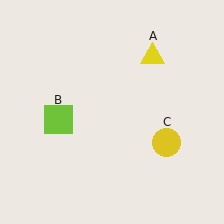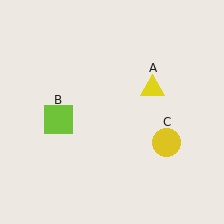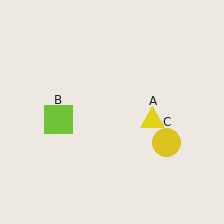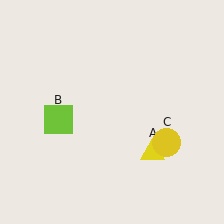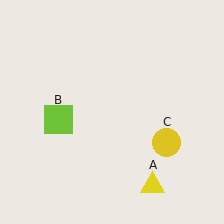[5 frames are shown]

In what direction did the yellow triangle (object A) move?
The yellow triangle (object A) moved down.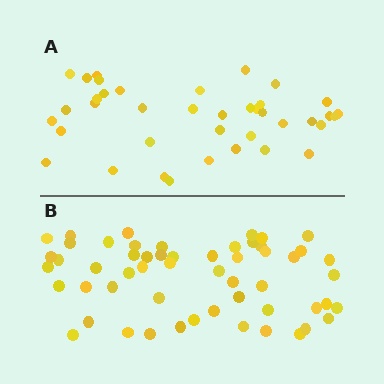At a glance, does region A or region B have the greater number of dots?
Region B (the bottom region) has more dots.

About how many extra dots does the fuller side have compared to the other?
Region B has approximately 15 more dots than region A.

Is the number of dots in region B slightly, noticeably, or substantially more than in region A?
Region B has noticeably more, but not dramatically so. The ratio is roughly 1.4 to 1.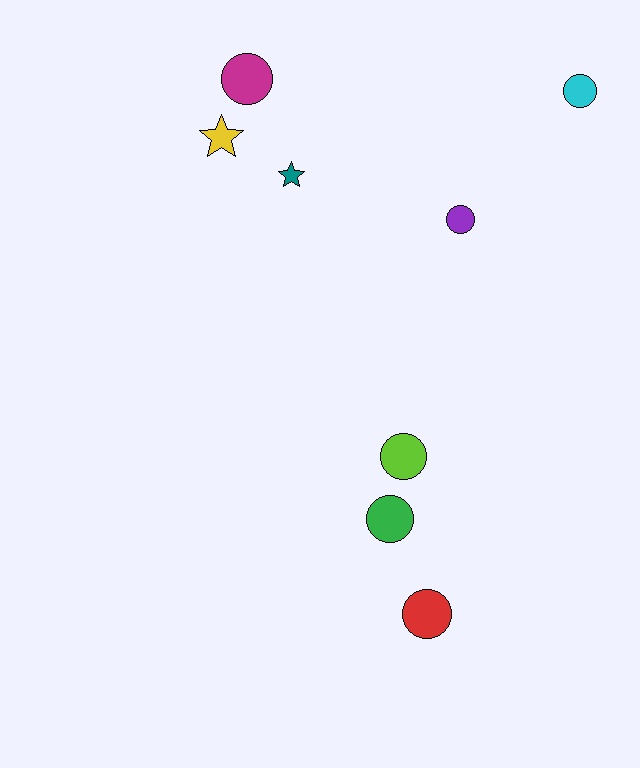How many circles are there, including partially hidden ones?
There are 6 circles.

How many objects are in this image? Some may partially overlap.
There are 8 objects.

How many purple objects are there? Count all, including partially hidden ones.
There is 1 purple object.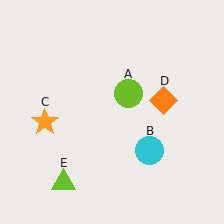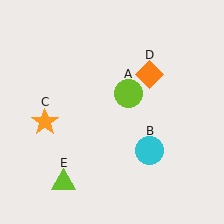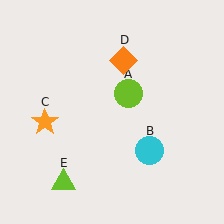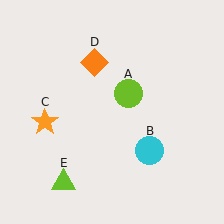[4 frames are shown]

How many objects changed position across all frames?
1 object changed position: orange diamond (object D).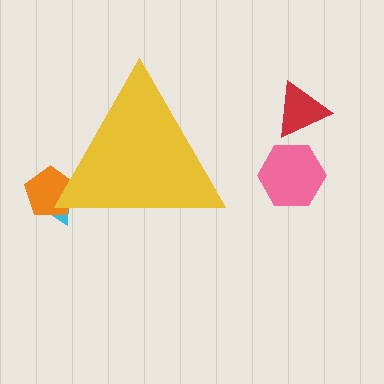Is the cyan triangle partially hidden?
Yes, the cyan triangle is partially hidden behind the yellow triangle.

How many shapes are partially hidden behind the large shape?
2 shapes are partially hidden.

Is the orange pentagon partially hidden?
Yes, the orange pentagon is partially hidden behind the yellow triangle.